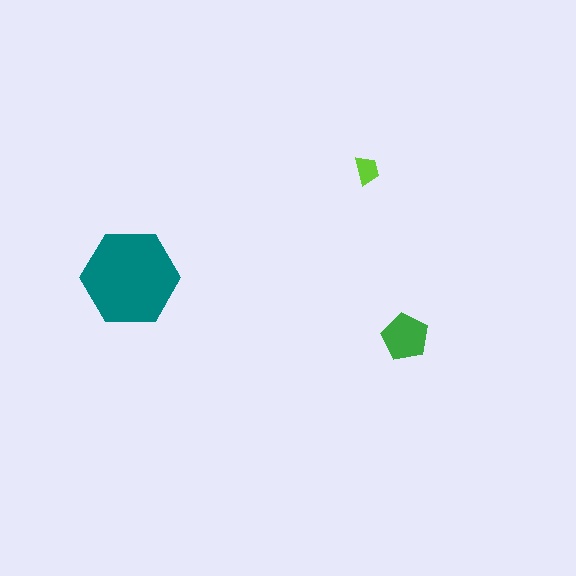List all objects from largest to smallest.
The teal hexagon, the green pentagon, the lime trapezoid.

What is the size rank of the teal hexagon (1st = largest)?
1st.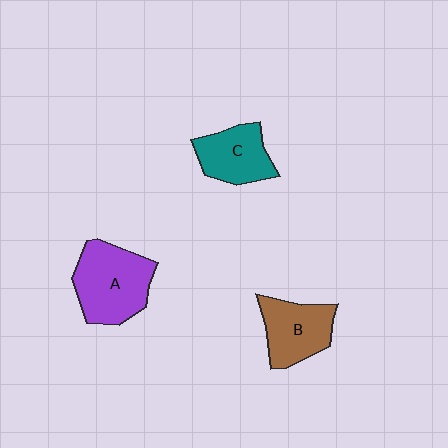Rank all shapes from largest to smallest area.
From largest to smallest: A (purple), B (brown), C (teal).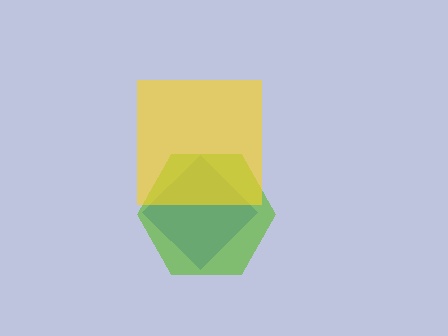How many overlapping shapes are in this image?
There are 3 overlapping shapes in the image.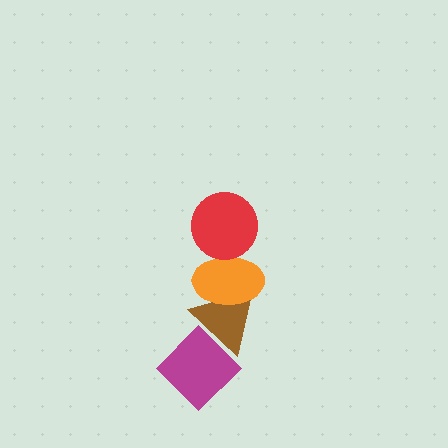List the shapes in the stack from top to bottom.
From top to bottom: the red circle, the orange ellipse, the brown triangle, the magenta diamond.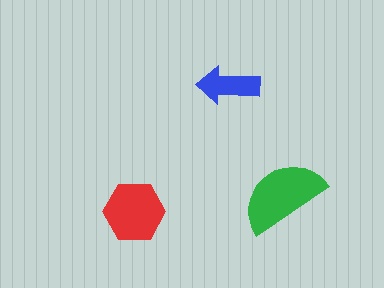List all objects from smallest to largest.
The blue arrow, the red hexagon, the green semicircle.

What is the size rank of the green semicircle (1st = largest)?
1st.